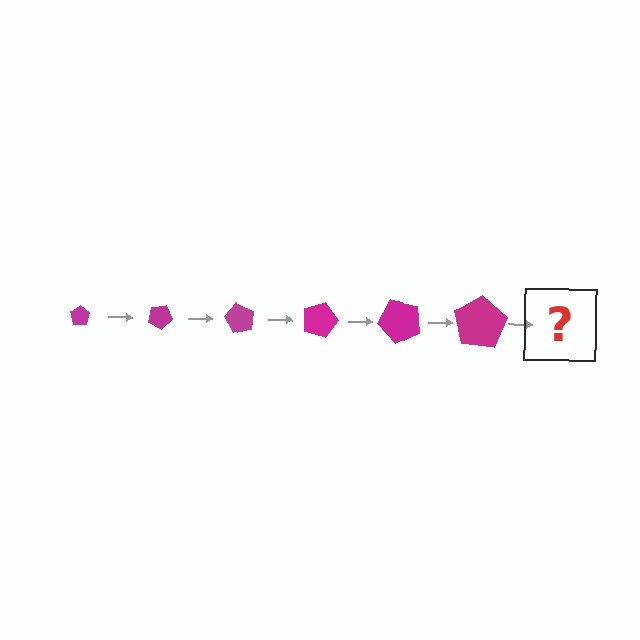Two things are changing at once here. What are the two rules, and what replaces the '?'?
The two rules are that the pentagon grows larger each step and it rotates 30 degrees each step. The '?' should be a pentagon, larger than the previous one and rotated 180 degrees from the start.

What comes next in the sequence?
The next element should be a pentagon, larger than the previous one and rotated 180 degrees from the start.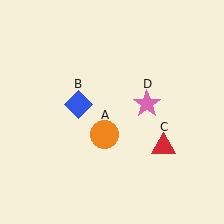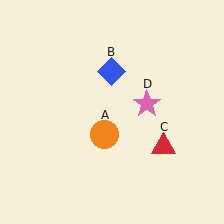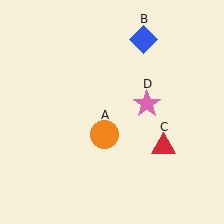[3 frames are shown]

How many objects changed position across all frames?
1 object changed position: blue diamond (object B).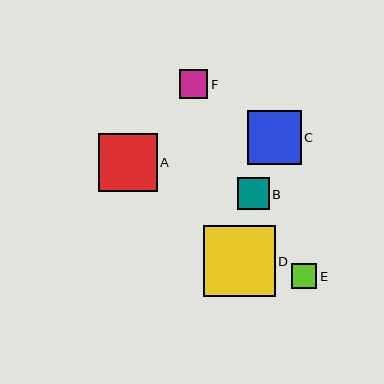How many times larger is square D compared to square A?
Square D is approximately 1.2 times the size of square A.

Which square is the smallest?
Square E is the smallest with a size of approximately 25 pixels.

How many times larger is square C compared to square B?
Square C is approximately 1.7 times the size of square B.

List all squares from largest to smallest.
From largest to smallest: D, A, C, B, F, E.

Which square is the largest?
Square D is the largest with a size of approximately 71 pixels.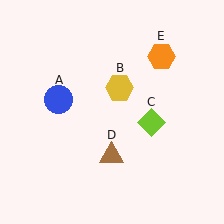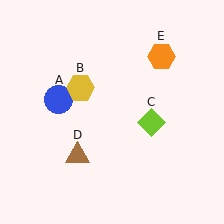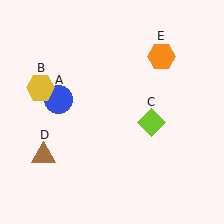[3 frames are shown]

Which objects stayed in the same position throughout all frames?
Blue circle (object A) and lime diamond (object C) and orange hexagon (object E) remained stationary.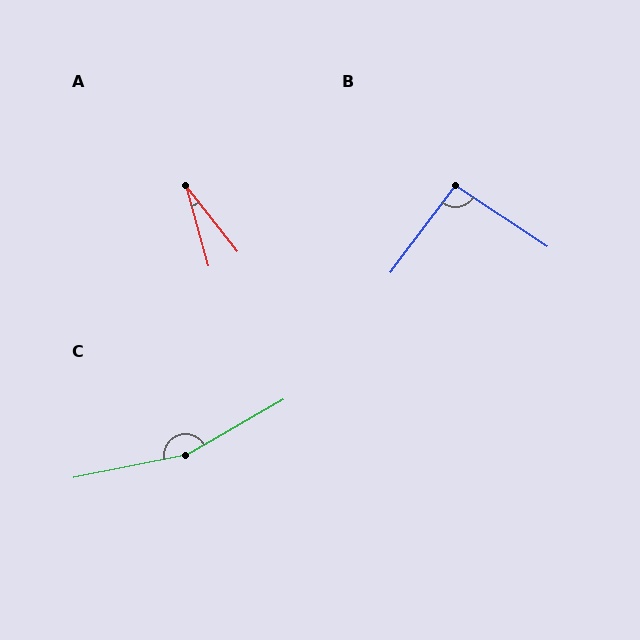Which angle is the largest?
C, at approximately 161 degrees.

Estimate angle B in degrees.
Approximately 93 degrees.